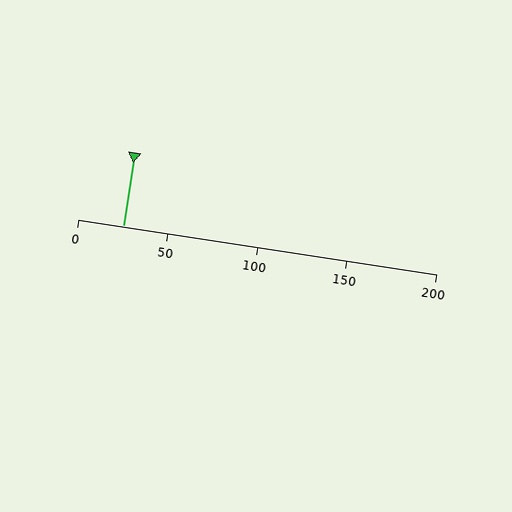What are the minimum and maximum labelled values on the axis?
The axis runs from 0 to 200.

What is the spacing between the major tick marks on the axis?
The major ticks are spaced 50 apart.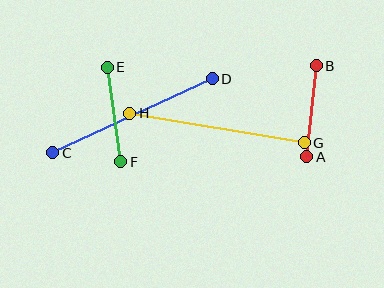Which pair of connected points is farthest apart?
Points G and H are farthest apart.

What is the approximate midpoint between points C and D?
The midpoint is at approximately (132, 116) pixels.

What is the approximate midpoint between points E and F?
The midpoint is at approximately (114, 114) pixels.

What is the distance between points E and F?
The distance is approximately 95 pixels.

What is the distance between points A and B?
The distance is approximately 92 pixels.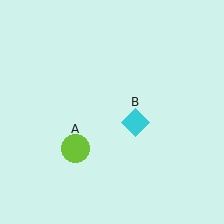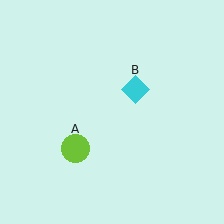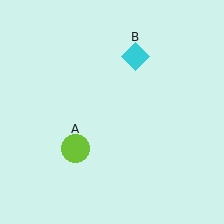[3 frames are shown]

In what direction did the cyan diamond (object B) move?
The cyan diamond (object B) moved up.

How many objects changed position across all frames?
1 object changed position: cyan diamond (object B).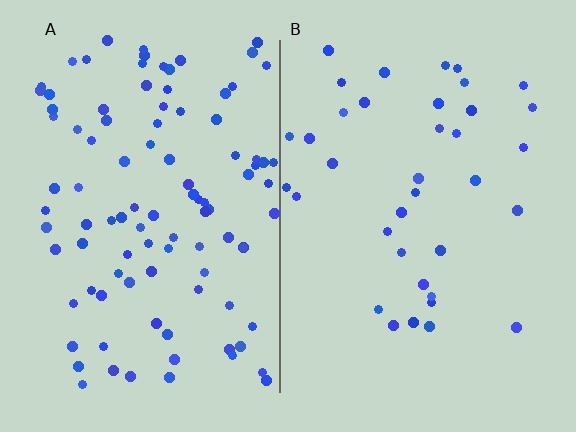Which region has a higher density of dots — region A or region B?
A (the left).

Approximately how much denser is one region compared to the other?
Approximately 2.7× — region A over region B.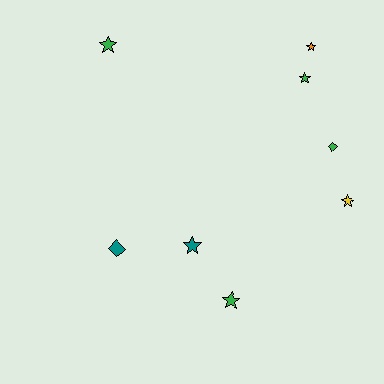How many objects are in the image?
There are 8 objects.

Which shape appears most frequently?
Star, with 6 objects.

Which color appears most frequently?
Green, with 4 objects.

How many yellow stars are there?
There is 1 yellow star.